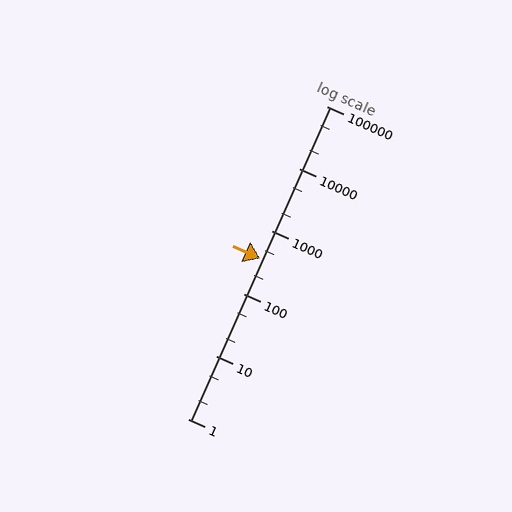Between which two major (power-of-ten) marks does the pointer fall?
The pointer is between 100 and 1000.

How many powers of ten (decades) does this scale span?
The scale spans 5 decades, from 1 to 100000.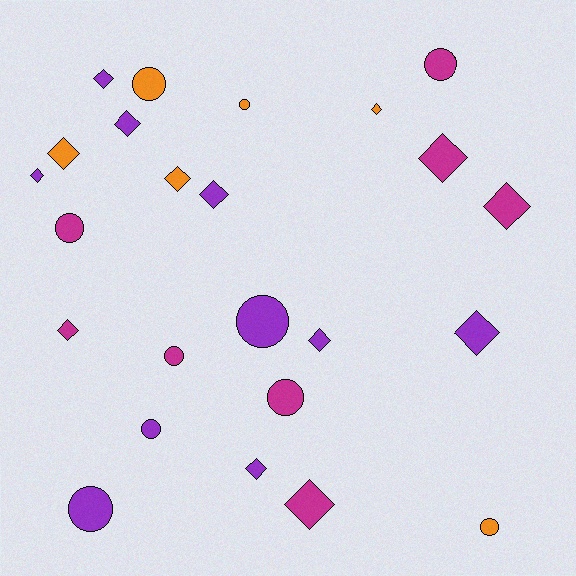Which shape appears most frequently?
Diamond, with 14 objects.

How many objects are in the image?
There are 24 objects.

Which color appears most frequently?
Purple, with 10 objects.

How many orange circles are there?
There are 3 orange circles.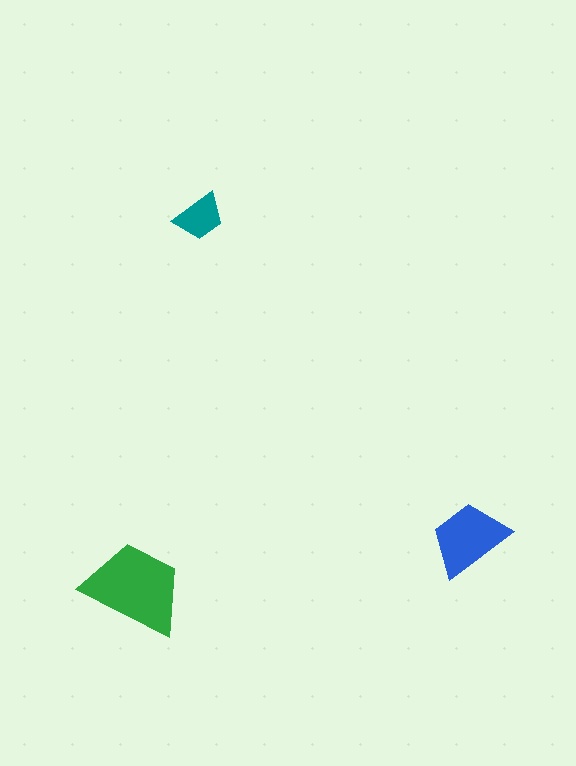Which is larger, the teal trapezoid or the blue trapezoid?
The blue one.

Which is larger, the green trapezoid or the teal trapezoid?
The green one.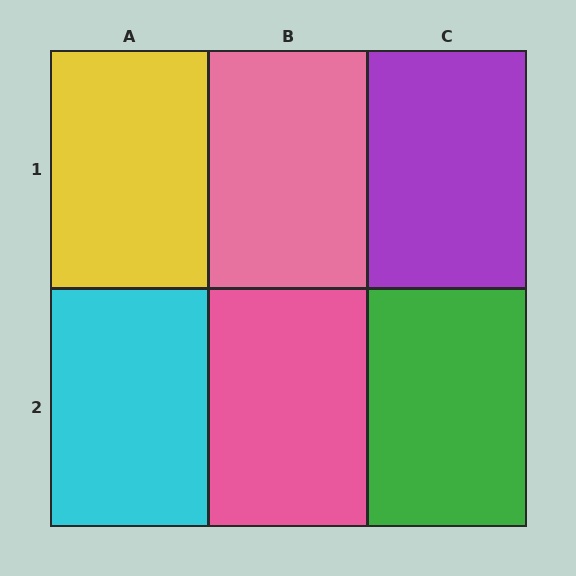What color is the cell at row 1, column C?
Purple.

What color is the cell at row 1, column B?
Pink.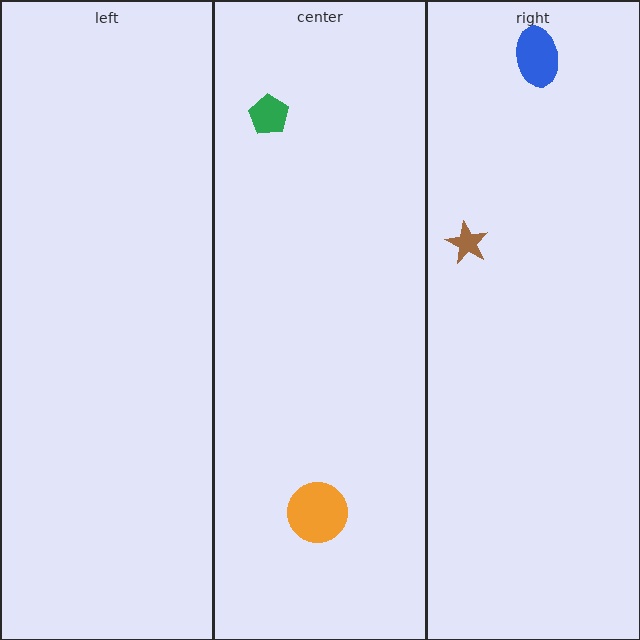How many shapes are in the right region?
2.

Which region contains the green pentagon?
The center region.